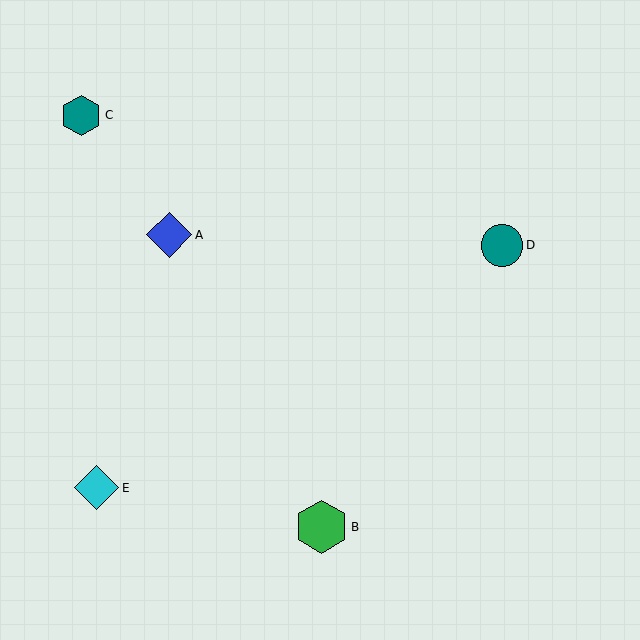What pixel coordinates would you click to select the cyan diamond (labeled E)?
Click at (97, 488) to select the cyan diamond E.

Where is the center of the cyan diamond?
The center of the cyan diamond is at (97, 488).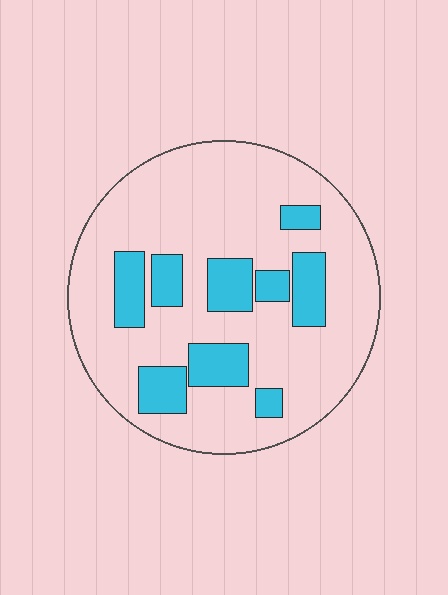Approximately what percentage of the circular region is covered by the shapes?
Approximately 20%.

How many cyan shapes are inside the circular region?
9.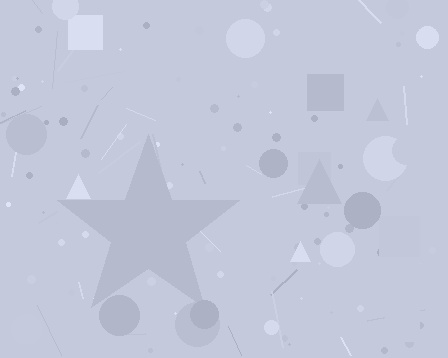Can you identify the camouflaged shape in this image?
The camouflaged shape is a star.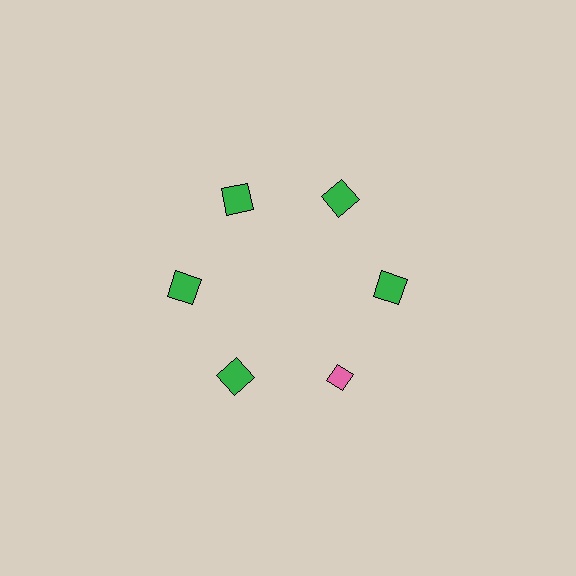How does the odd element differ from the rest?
It differs in both color (pink instead of green) and shape (diamond instead of square).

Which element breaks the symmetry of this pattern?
The pink diamond at roughly the 5 o'clock position breaks the symmetry. All other shapes are green squares.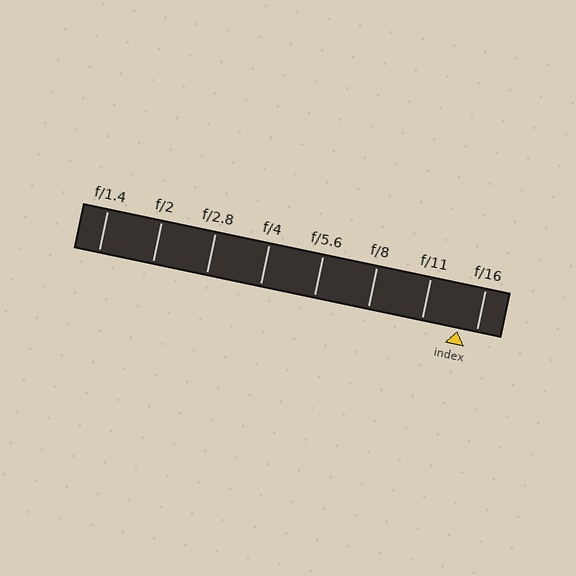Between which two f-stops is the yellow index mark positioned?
The index mark is between f/11 and f/16.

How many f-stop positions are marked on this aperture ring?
There are 8 f-stop positions marked.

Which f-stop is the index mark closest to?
The index mark is closest to f/16.